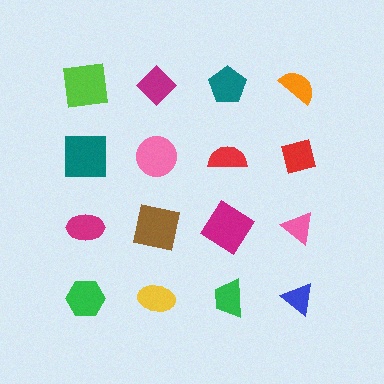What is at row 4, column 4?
A blue triangle.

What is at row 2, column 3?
A red semicircle.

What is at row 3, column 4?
A pink triangle.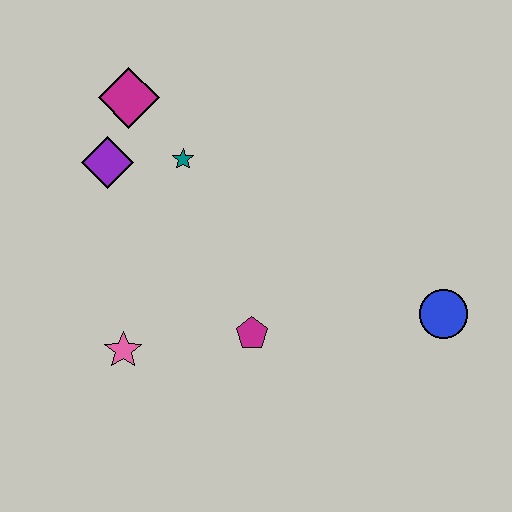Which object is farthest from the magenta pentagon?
The magenta diamond is farthest from the magenta pentagon.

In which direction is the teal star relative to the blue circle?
The teal star is to the left of the blue circle.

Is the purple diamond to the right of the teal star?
No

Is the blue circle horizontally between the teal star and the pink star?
No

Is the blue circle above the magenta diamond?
No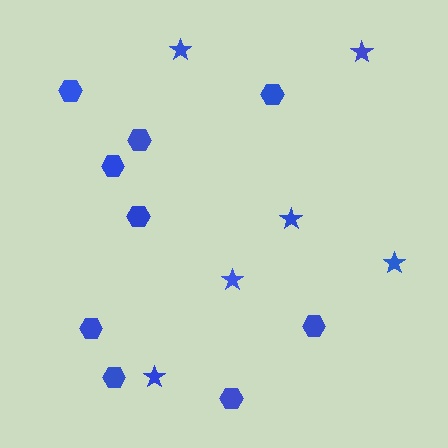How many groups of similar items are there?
There are 2 groups: one group of hexagons (9) and one group of stars (6).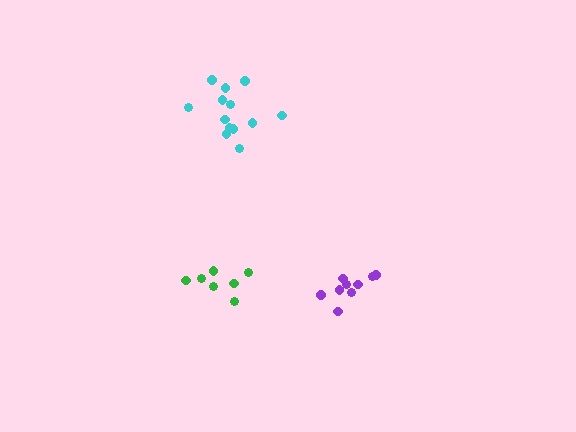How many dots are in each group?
Group 1: 9 dots, Group 2: 7 dots, Group 3: 13 dots (29 total).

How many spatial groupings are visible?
There are 3 spatial groupings.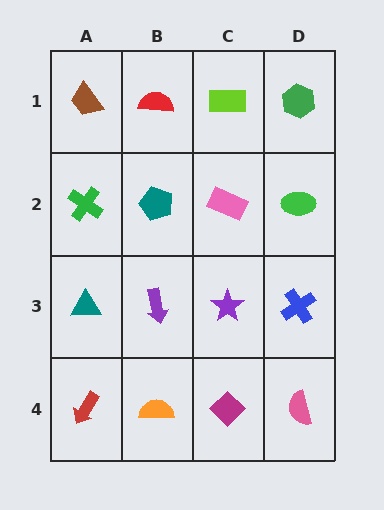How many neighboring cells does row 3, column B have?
4.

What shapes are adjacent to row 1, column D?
A green ellipse (row 2, column D), a lime rectangle (row 1, column C).